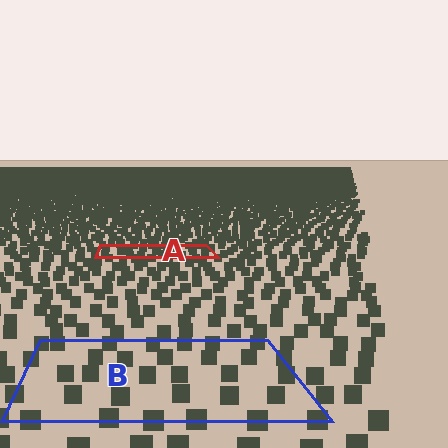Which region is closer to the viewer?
Region B is closer. The texture elements there are larger and more spread out.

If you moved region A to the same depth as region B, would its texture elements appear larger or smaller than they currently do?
They would appear larger. At a closer depth, the same texture elements are projected at a bigger on-screen size.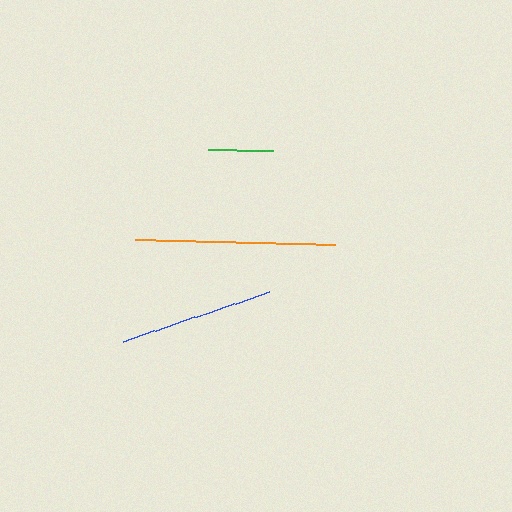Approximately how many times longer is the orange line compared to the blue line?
The orange line is approximately 1.3 times the length of the blue line.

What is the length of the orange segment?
The orange segment is approximately 200 pixels long.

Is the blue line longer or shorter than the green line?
The blue line is longer than the green line.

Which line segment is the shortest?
The green line is the shortest at approximately 65 pixels.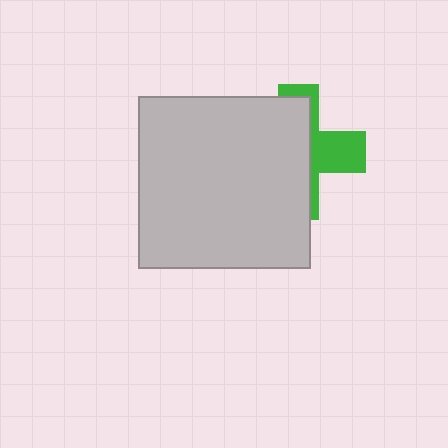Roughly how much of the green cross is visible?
A small part of it is visible (roughly 36%).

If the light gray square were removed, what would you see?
You would see the complete green cross.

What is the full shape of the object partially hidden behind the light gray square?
The partially hidden object is a green cross.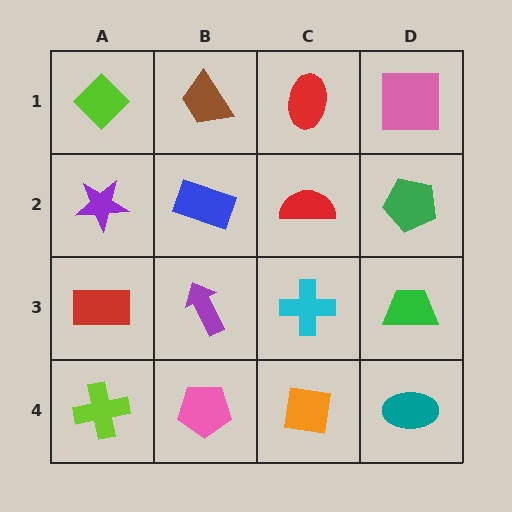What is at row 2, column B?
A blue rectangle.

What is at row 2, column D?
A green pentagon.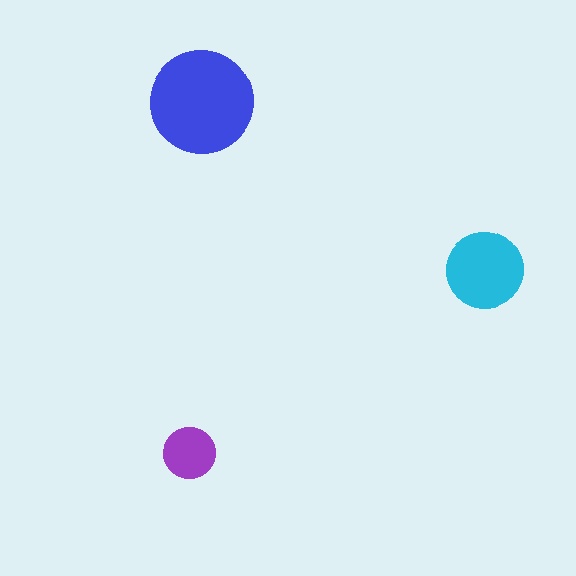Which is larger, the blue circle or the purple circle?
The blue one.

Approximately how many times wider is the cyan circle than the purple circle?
About 1.5 times wider.